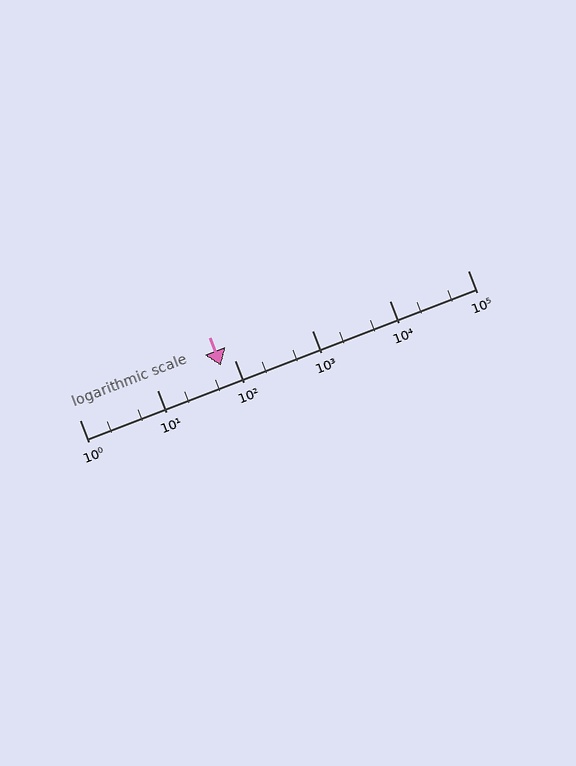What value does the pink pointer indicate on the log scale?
The pointer indicates approximately 67.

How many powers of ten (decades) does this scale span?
The scale spans 5 decades, from 1 to 100000.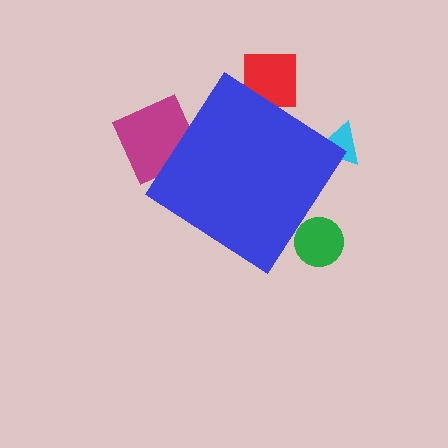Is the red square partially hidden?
Yes, the red square is partially hidden behind the blue diamond.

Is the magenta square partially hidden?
Yes, the magenta square is partially hidden behind the blue diamond.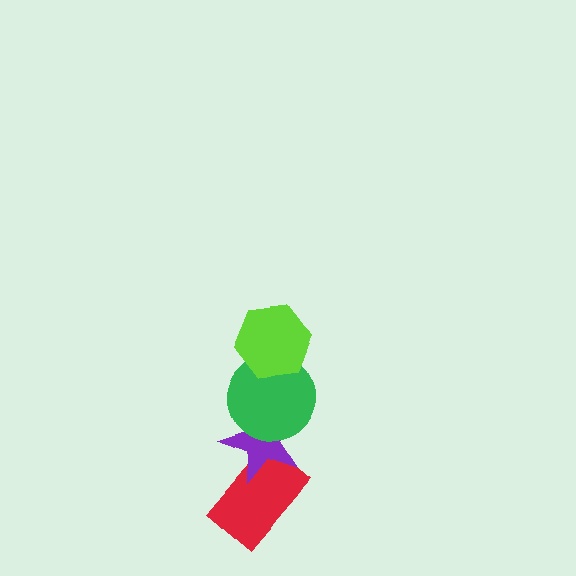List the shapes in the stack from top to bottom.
From top to bottom: the lime hexagon, the green circle, the purple star, the red rectangle.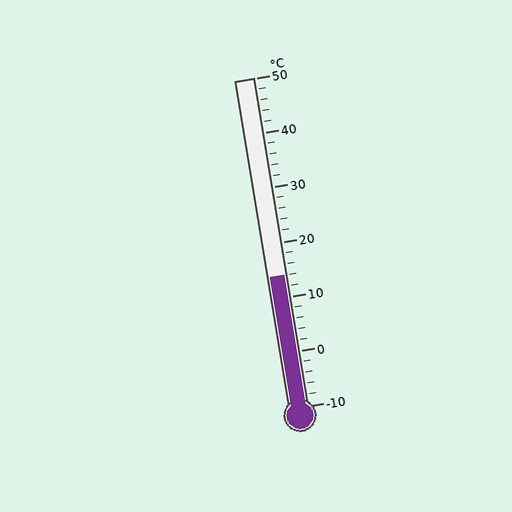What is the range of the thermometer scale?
The thermometer scale ranges from -10°C to 50°C.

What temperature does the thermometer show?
The thermometer shows approximately 14°C.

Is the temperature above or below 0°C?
The temperature is above 0°C.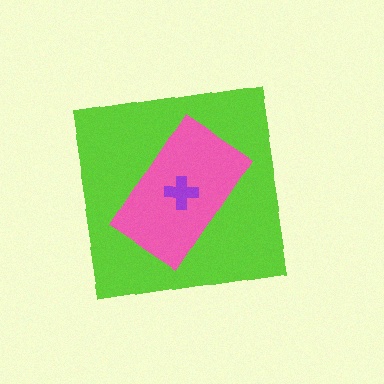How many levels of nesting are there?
3.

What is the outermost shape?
The lime square.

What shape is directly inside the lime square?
The pink rectangle.